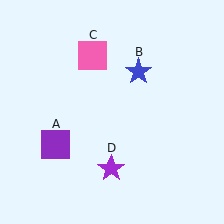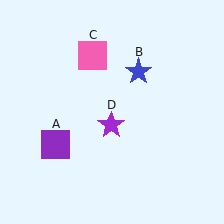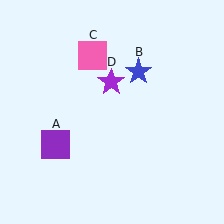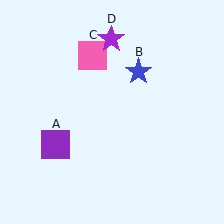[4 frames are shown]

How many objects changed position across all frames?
1 object changed position: purple star (object D).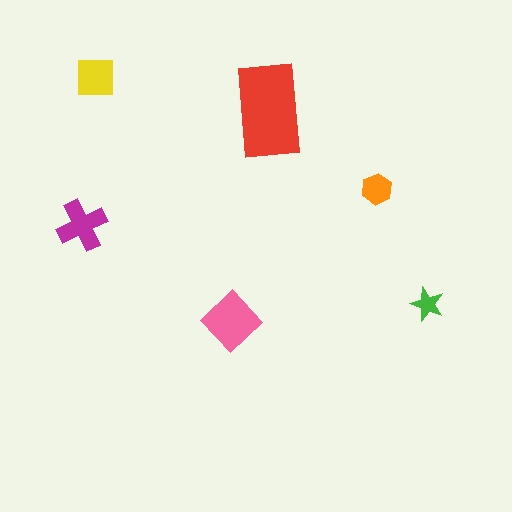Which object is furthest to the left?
The magenta cross is leftmost.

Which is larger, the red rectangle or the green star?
The red rectangle.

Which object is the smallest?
The green star.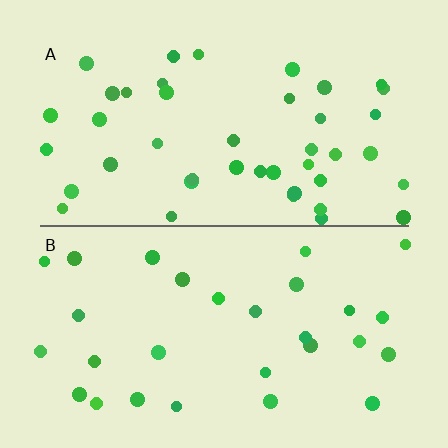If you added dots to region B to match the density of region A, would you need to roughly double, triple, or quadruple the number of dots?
Approximately double.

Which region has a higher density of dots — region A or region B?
A (the top).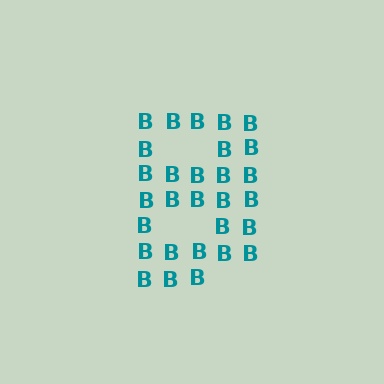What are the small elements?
The small elements are letter B's.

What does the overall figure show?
The overall figure shows the letter B.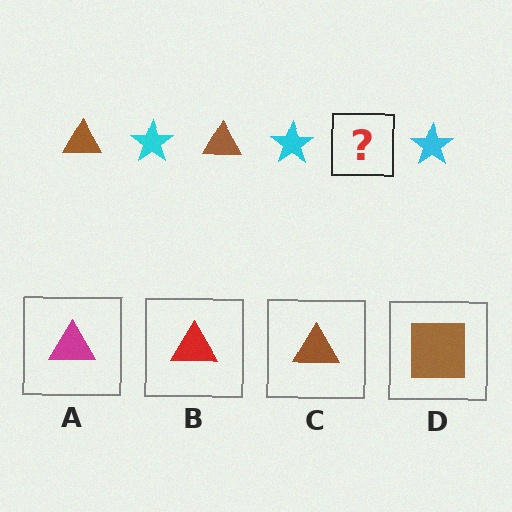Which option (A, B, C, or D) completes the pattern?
C.